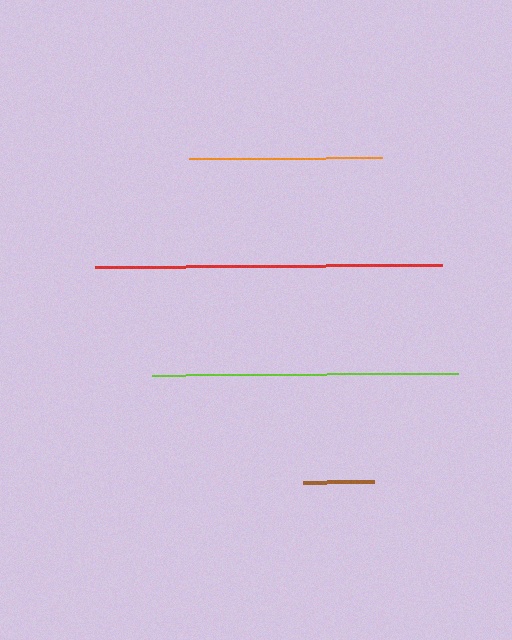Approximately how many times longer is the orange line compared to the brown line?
The orange line is approximately 2.7 times the length of the brown line.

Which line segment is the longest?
The red line is the longest at approximately 348 pixels.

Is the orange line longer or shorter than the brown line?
The orange line is longer than the brown line.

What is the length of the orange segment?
The orange segment is approximately 193 pixels long.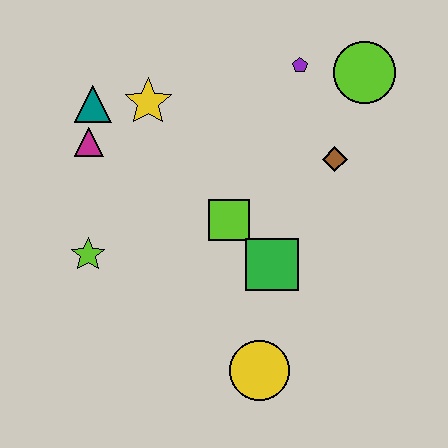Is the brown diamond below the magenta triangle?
Yes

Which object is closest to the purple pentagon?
The lime circle is closest to the purple pentagon.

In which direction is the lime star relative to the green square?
The lime star is to the left of the green square.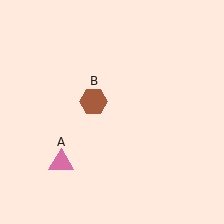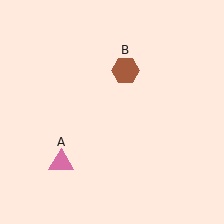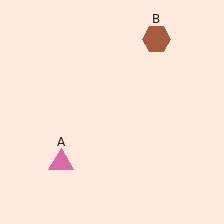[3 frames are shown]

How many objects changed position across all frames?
1 object changed position: brown hexagon (object B).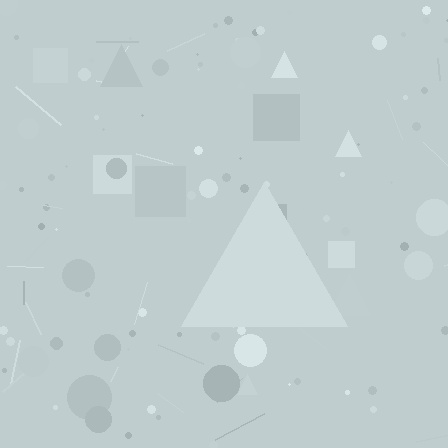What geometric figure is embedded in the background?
A triangle is embedded in the background.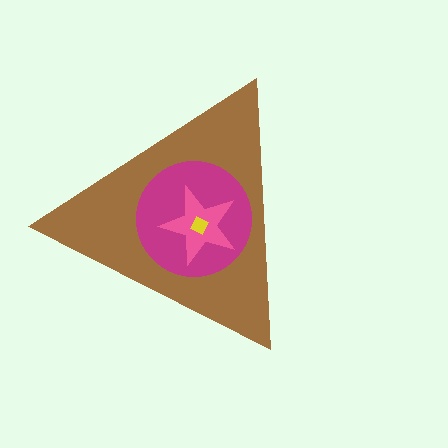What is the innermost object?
The yellow square.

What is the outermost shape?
The brown triangle.